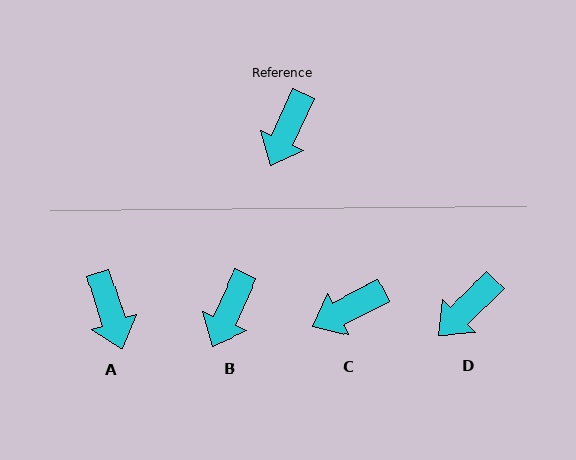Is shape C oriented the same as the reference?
No, it is off by about 39 degrees.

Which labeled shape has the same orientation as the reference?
B.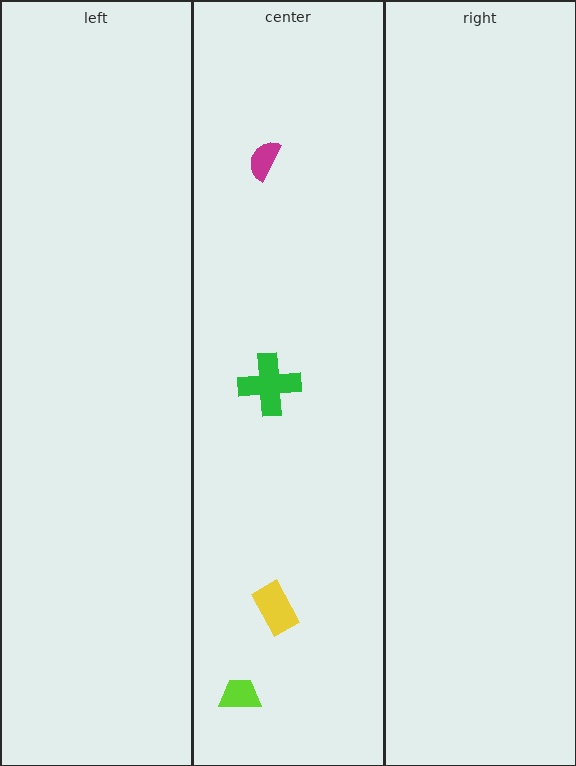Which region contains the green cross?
The center region.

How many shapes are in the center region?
4.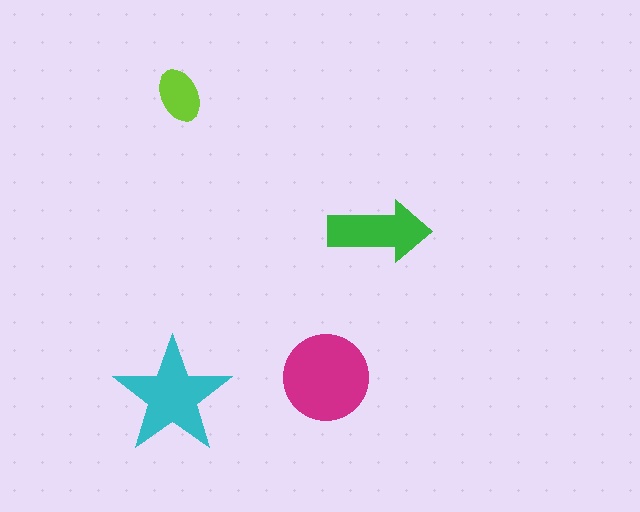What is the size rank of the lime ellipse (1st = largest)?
4th.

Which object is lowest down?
The cyan star is bottommost.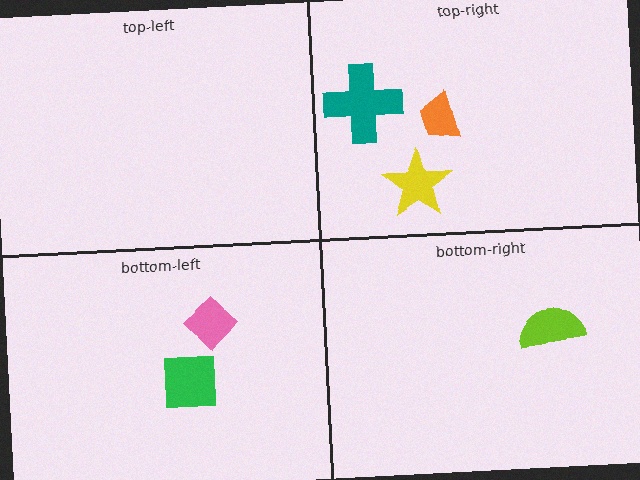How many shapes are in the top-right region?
3.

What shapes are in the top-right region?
The orange trapezoid, the teal cross, the yellow star.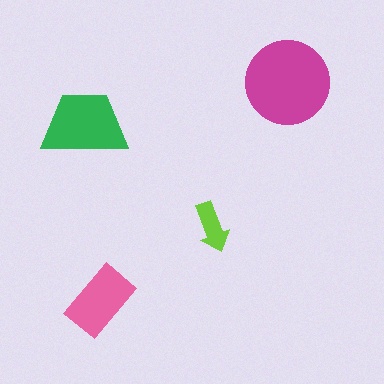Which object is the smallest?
The lime arrow.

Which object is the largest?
The magenta circle.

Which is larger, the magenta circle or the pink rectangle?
The magenta circle.